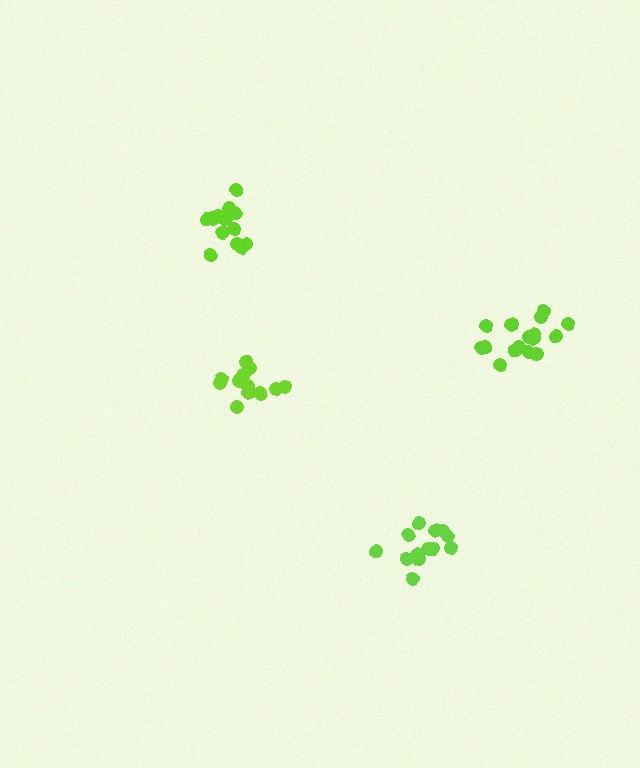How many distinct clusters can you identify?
There are 4 distinct clusters.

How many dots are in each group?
Group 1: 13 dots, Group 2: 16 dots, Group 3: 13 dots, Group 4: 14 dots (56 total).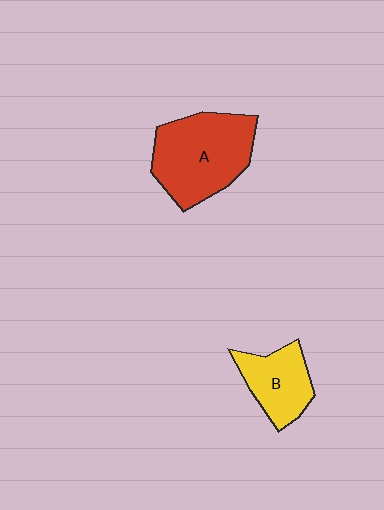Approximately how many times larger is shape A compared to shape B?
Approximately 1.7 times.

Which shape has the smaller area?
Shape B (yellow).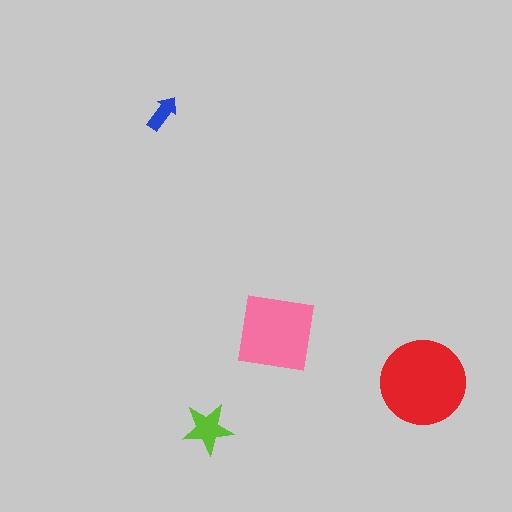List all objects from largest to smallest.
The red circle, the pink square, the lime star, the blue arrow.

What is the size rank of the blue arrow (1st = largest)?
4th.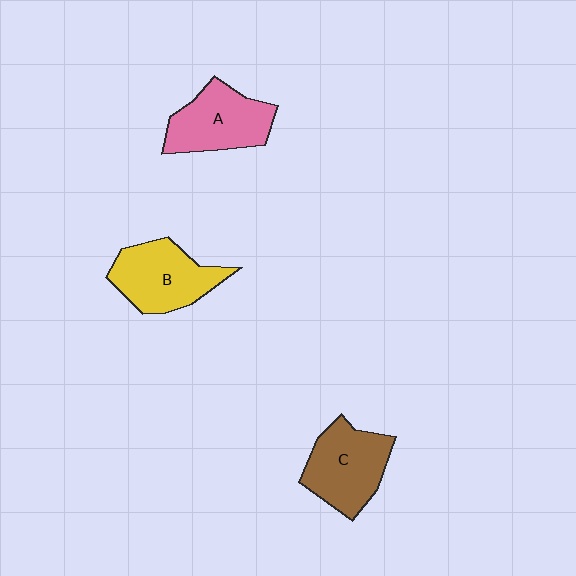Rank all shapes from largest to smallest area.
From largest to smallest: C (brown), B (yellow), A (pink).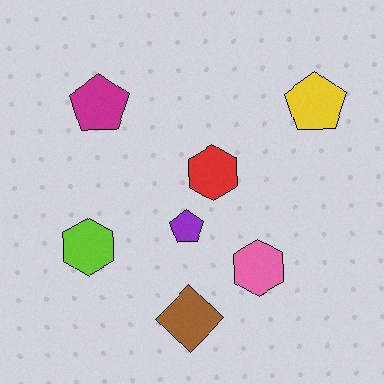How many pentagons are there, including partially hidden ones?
There are 3 pentagons.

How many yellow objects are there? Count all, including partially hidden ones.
There is 1 yellow object.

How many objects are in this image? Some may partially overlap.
There are 7 objects.